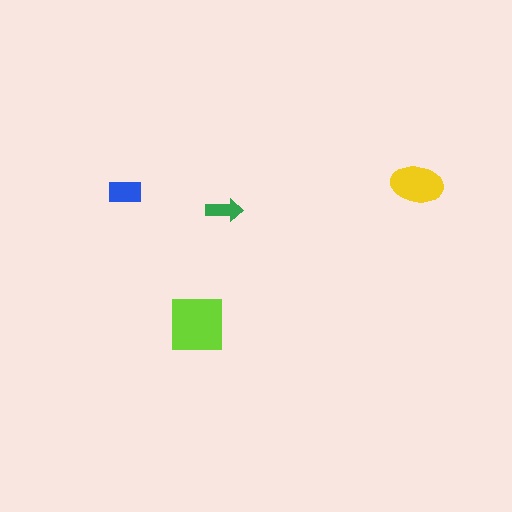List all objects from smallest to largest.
The green arrow, the blue rectangle, the yellow ellipse, the lime square.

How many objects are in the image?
There are 4 objects in the image.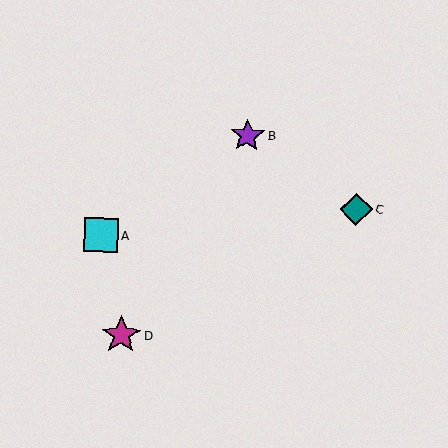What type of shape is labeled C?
Shape C is a teal diamond.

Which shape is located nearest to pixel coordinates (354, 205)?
The teal diamond (labeled C) at (356, 209) is nearest to that location.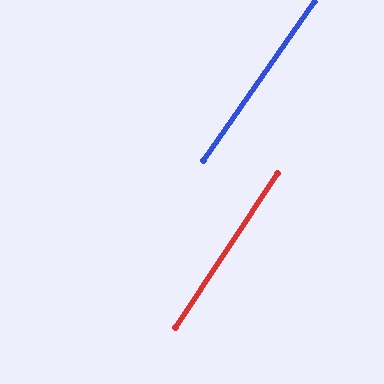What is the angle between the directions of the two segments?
Approximately 1 degree.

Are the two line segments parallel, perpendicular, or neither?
Parallel — their directions differ by only 1.1°.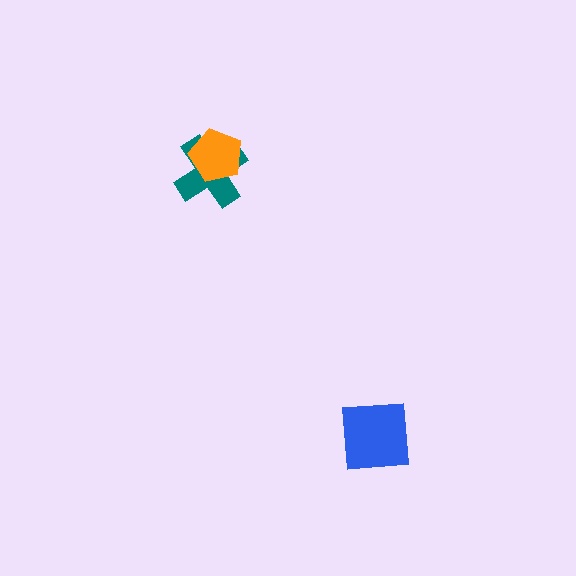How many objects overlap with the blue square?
0 objects overlap with the blue square.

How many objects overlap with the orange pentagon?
1 object overlaps with the orange pentagon.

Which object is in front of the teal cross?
The orange pentagon is in front of the teal cross.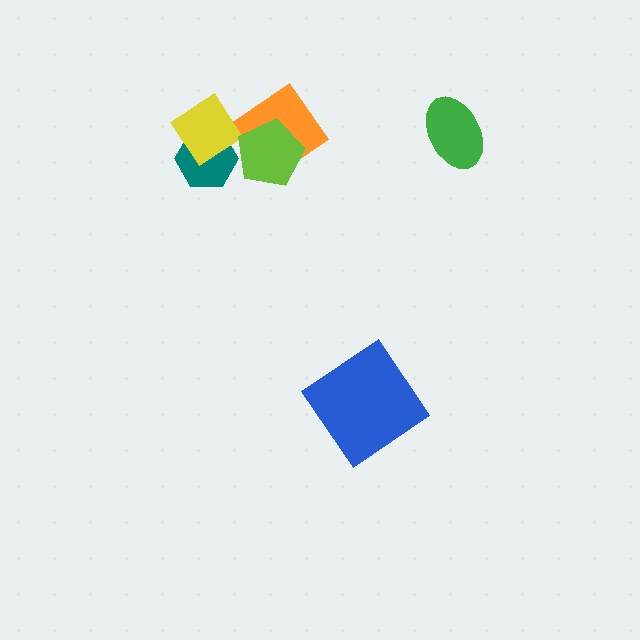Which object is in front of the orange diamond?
The lime pentagon is in front of the orange diamond.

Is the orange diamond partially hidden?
Yes, it is partially covered by another shape.